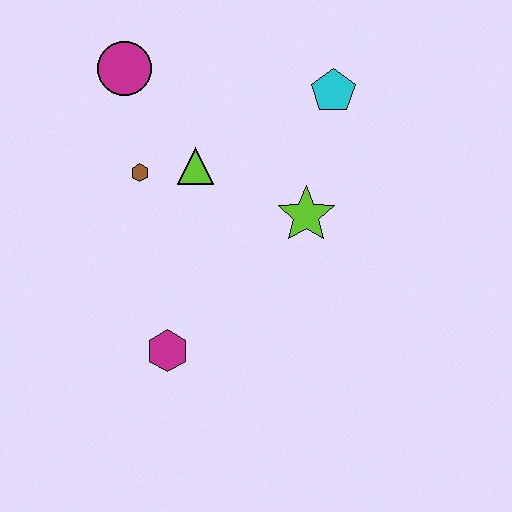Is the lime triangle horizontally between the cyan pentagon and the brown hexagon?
Yes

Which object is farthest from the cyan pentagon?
The magenta hexagon is farthest from the cyan pentagon.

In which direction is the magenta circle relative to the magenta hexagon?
The magenta circle is above the magenta hexagon.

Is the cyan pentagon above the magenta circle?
No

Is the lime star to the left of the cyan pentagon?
Yes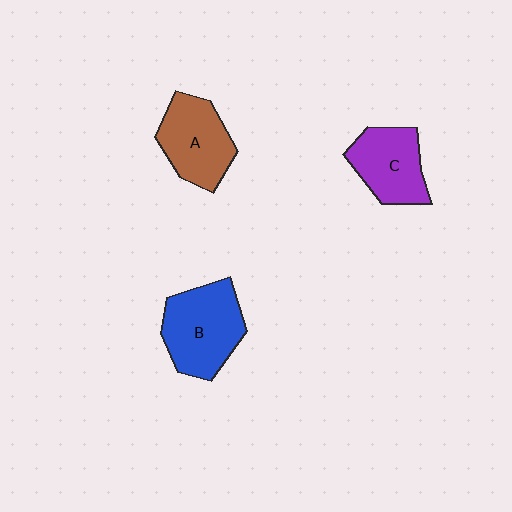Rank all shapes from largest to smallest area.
From largest to smallest: B (blue), A (brown), C (purple).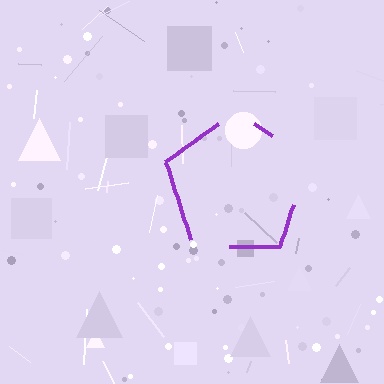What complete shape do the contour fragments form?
The contour fragments form a pentagon.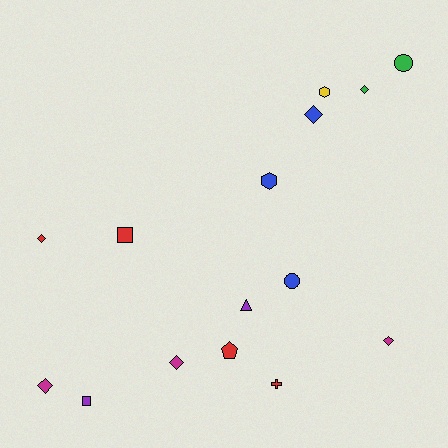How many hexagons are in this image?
There are 2 hexagons.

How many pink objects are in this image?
There are no pink objects.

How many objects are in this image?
There are 15 objects.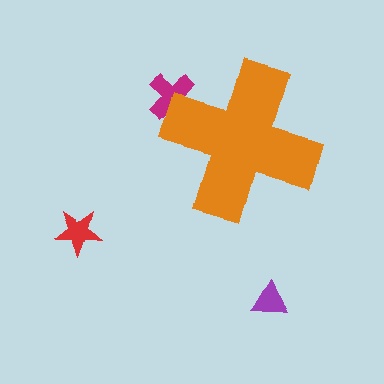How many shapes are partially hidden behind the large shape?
1 shape is partially hidden.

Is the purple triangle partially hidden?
No, the purple triangle is fully visible.